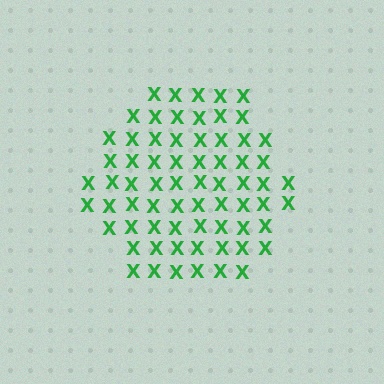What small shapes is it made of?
It is made of small letter X's.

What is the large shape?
The large shape is a hexagon.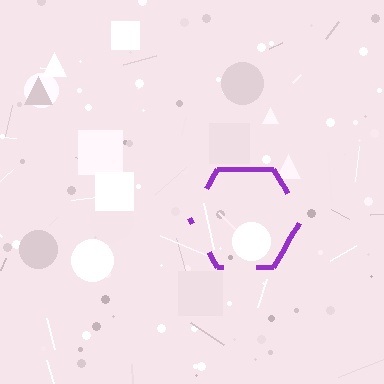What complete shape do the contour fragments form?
The contour fragments form a hexagon.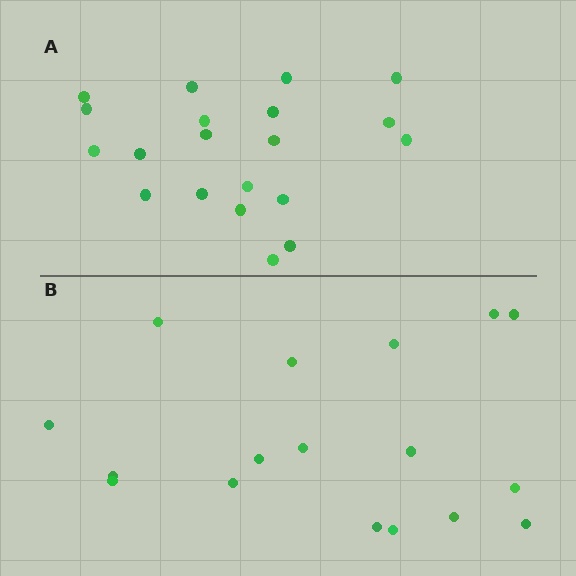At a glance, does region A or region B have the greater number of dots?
Region A (the top region) has more dots.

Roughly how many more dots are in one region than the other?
Region A has just a few more — roughly 2 or 3 more dots than region B.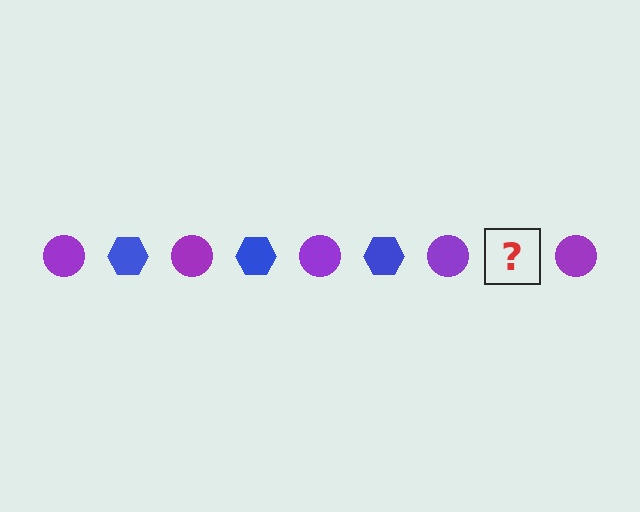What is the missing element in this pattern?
The missing element is a blue hexagon.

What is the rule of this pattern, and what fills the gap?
The rule is that the pattern alternates between purple circle and blue hexagon. The gap should be filled with a blue hexagon.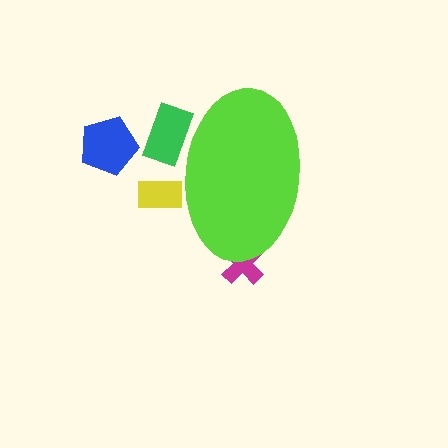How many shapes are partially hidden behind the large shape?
3 shapes are partially hidden.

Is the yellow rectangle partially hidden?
Yes, the yellow rectangle is partially hidden behind the lime ellipse.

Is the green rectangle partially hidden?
Yes, the green rectangle is partially hidden behind the lime ellipse.